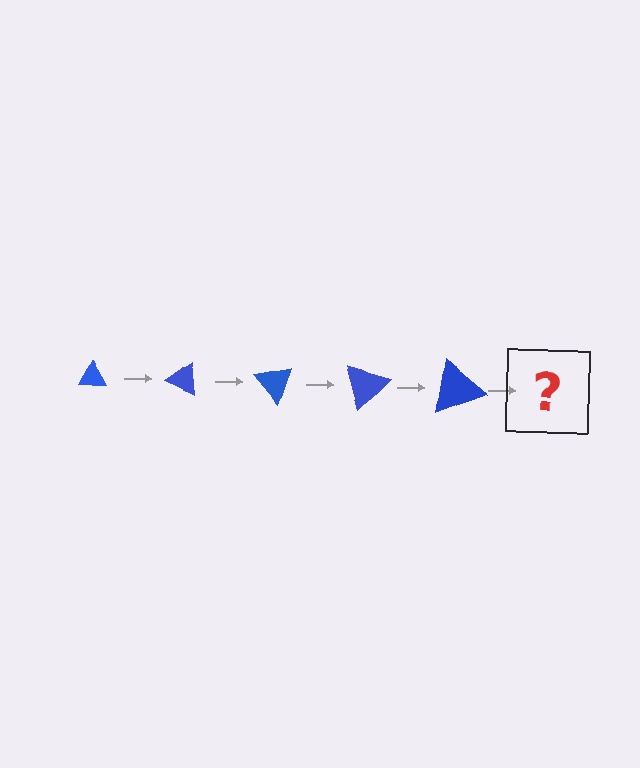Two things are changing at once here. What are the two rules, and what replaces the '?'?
The two rules are that the triangle grows larger each step and it rotates 25 degrees each step. The '?' should be a triangle, larger than the previous one and rotated 125 degrees from the start.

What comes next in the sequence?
The next element should be a triangle, larger than the previous one and rotated 125 degrees from the start.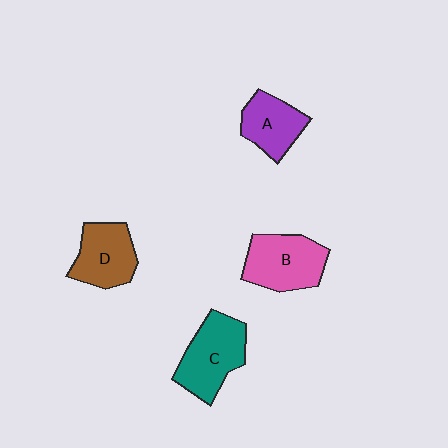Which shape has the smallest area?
Shape A (purple).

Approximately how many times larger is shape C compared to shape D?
Approximately 1.2 times.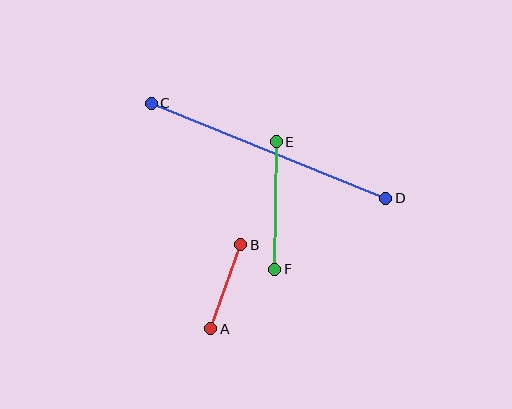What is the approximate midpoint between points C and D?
The midpoint is at approximately (269, 151) pixels.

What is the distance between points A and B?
The distance is approximately 89 pixels.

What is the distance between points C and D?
The distance is approximately 253 pixels.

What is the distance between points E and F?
The distance is approximately 128 pixels.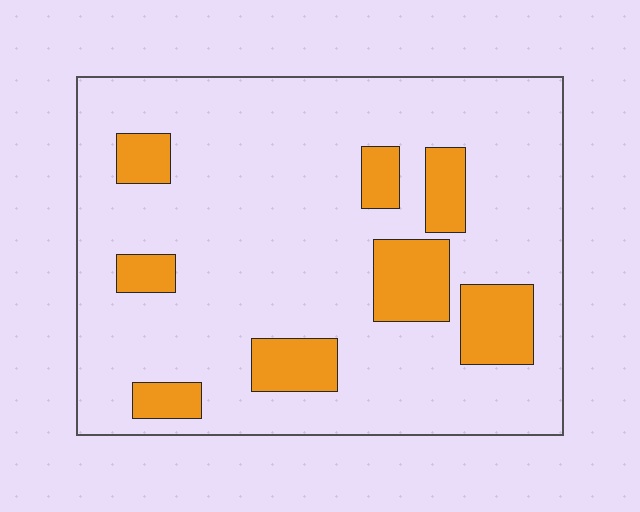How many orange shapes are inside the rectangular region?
8.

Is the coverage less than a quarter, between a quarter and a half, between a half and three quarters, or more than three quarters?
Less than a quarter.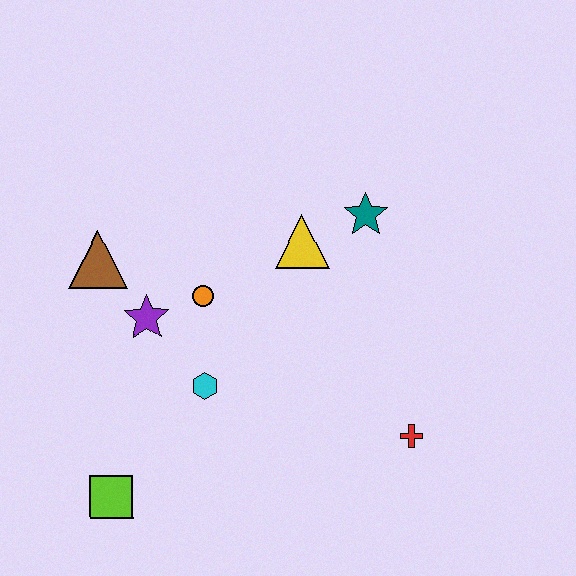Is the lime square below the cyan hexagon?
Yes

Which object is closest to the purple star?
The orange circle is closest to the purple star.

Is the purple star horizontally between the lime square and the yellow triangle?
Yes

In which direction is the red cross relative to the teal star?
The red cross is below the teal star.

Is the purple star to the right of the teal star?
No